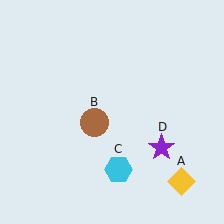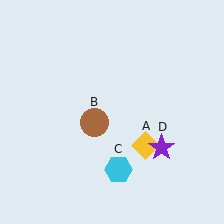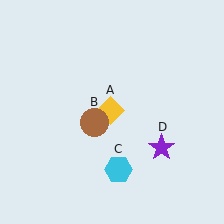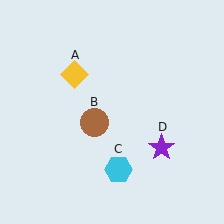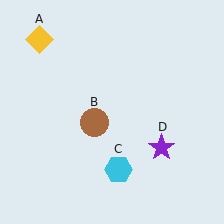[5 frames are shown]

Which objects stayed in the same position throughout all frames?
Brown circle (object B) and cyan hexagon (object C) and purple star (object D) remained stationary.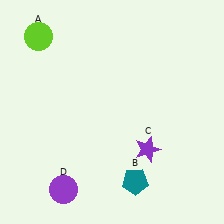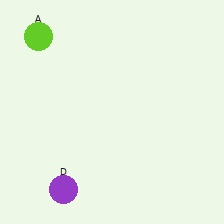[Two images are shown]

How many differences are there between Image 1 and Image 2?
There are 2 differences between the two images.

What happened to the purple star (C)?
The purple star (C) was removed in Image 2. It was in the bottom-right area of Image 1.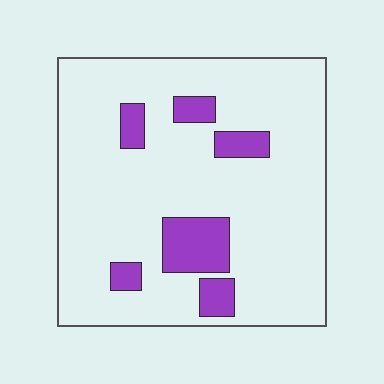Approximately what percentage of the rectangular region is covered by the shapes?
Approximately 15%.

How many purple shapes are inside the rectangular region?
6.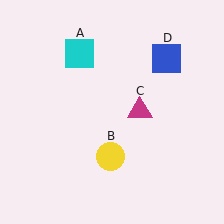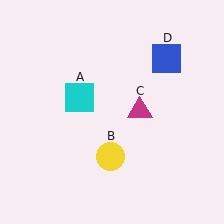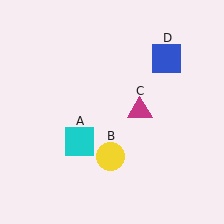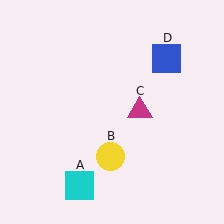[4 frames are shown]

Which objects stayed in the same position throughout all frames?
Yellow circle (object B) and magenta triangle (object C) and blue square (object D) remained stationary.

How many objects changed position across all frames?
1 object changed position: cyan square (object A).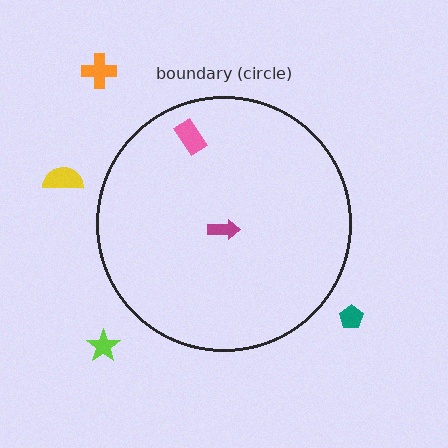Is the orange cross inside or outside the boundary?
Outside.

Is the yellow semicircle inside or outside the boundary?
Outside.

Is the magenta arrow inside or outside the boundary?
Inside.